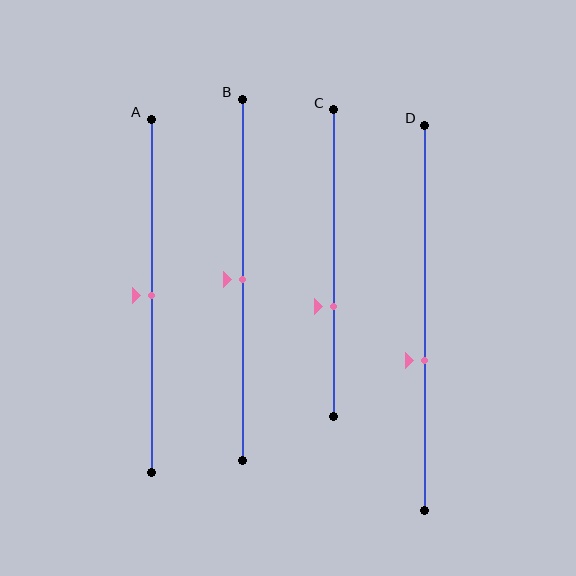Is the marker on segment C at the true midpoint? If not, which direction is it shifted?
No, the marker on segment C is shifted downward by about 14% of the segment length.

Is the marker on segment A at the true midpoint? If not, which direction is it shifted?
Yes, the marker on segment A is at the true midpoint.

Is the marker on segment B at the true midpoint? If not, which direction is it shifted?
Yes, the marker on segment B is at the true midpoint.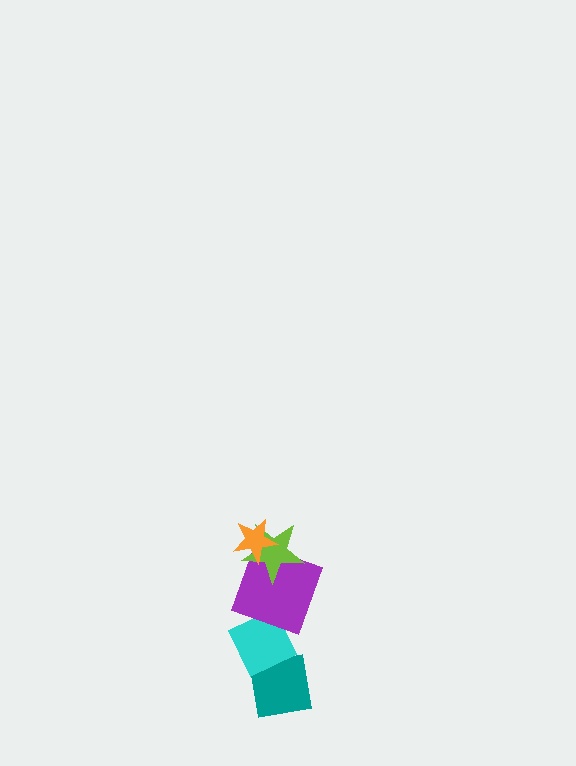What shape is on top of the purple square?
The lime star is on top of the purple square.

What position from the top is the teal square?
The teal square is 5th from the top.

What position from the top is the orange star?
The orange star is 1st from the top.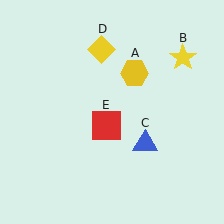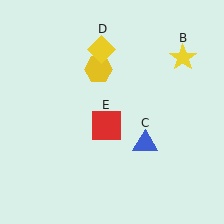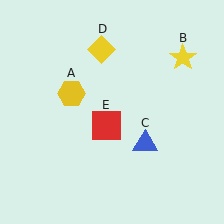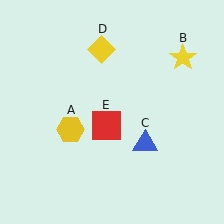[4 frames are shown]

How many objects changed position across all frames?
1 object changed position: yellow hexagon (object A).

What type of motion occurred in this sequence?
The yellow hexagon (object A) rotated counterclockwise around the center of the scene.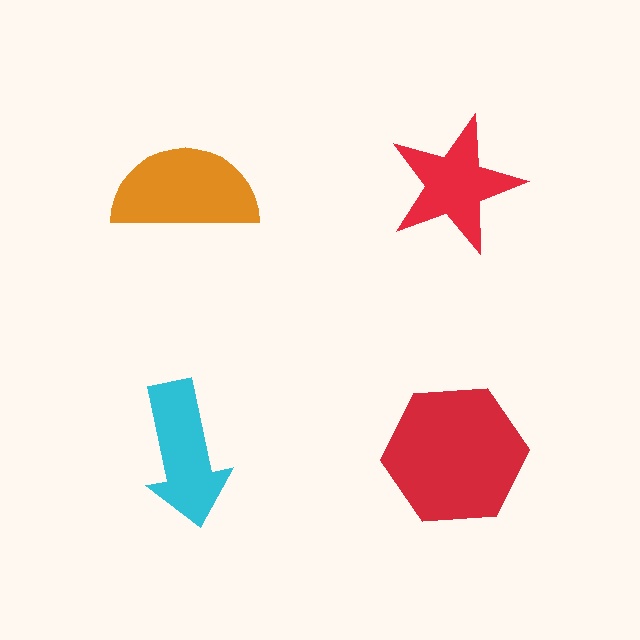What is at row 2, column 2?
A red hexagon.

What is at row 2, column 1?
A cyan arrow.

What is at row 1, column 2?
A red star.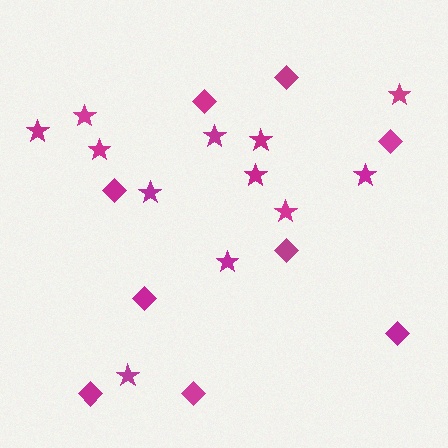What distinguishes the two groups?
There are 2 groups: one group of stars (12) and one group of diamonds (9).